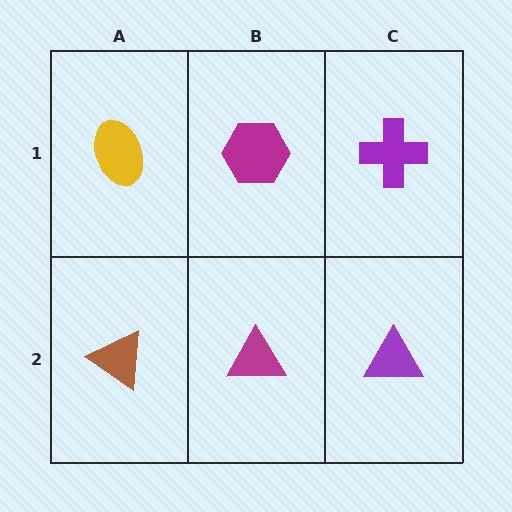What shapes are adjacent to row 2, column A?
A yellow ellipse (row 1, column A), a magenta triangle (row 2, column B).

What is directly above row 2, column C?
A purple cross.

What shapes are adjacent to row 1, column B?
A magenta triangle (row 2, column B), a yellow ellipse (row 1, column A), a purple cross (row 1, column C).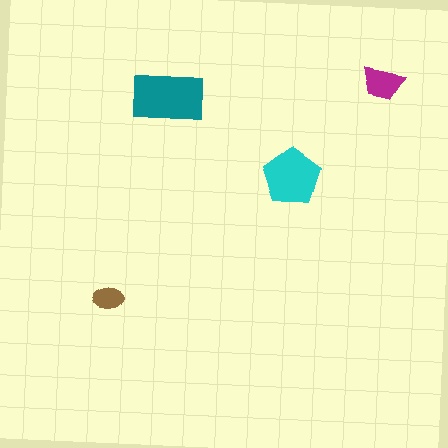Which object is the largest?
The teal rectangle.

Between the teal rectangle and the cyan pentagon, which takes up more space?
The teal rectangle.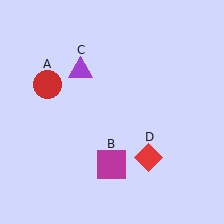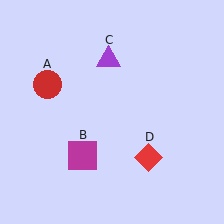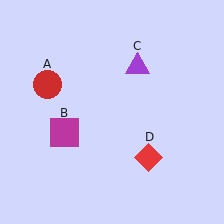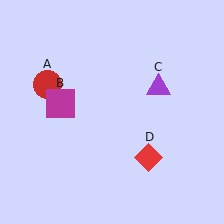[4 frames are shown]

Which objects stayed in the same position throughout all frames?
Red circle (object A) and red diamond (object D) remained stationary.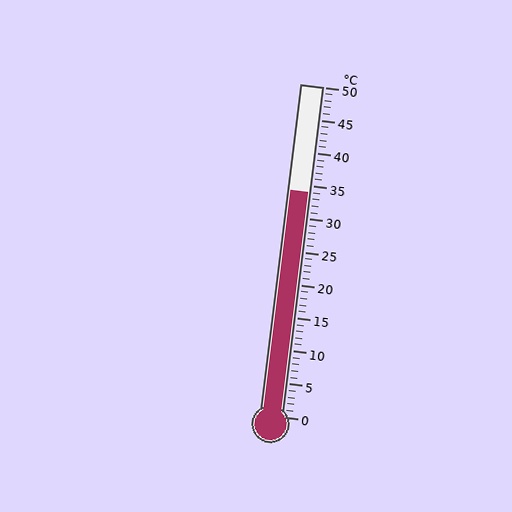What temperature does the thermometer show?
The thermometer shows approximately 34°C.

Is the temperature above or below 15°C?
The temperature is above 15°C.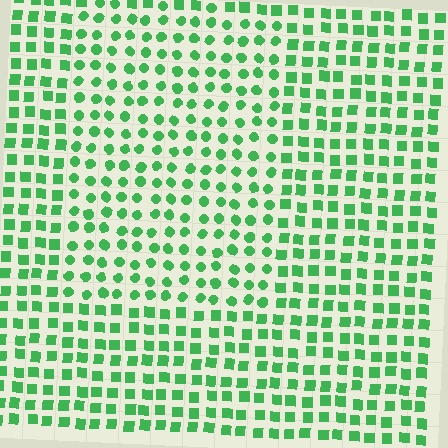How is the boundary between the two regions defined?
The boundary is defined by a change in element shape: circles inside vs. squares outside. All elements share the same color and spacing.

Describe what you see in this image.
The image is filled with small green elements arranged in a uniform grid. A rectangle-shaped region contains circles, while the surrounding area contains squares. The boundary is defined purely by the change in element shape.